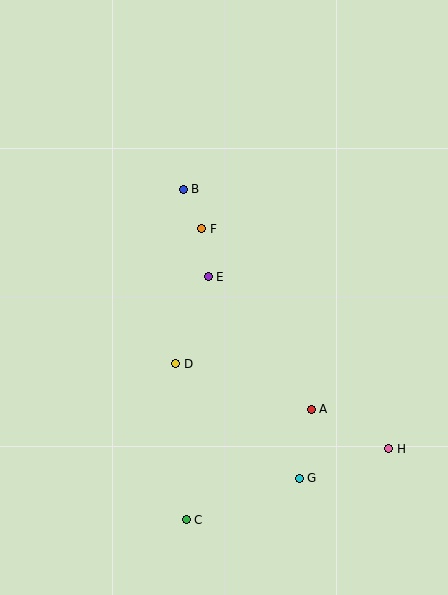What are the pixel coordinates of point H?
Point H is at (389, 449).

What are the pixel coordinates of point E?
Point E is at (208, 277).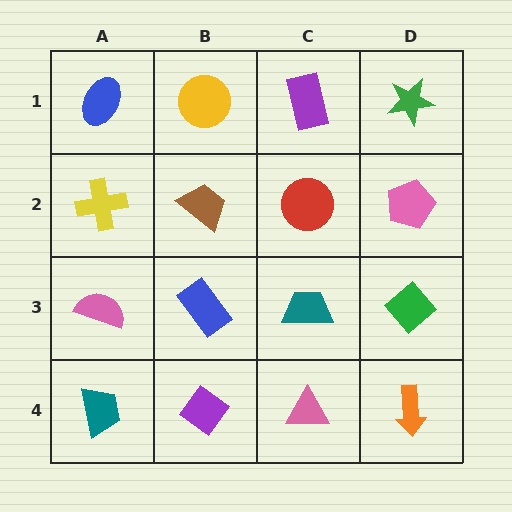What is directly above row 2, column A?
A blue ellipse.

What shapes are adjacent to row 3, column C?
A red circle (row 2, column C), a pink triangle (row 4, column C), a blue rectangle (row 3, column B), a green diamond (row 3, column D).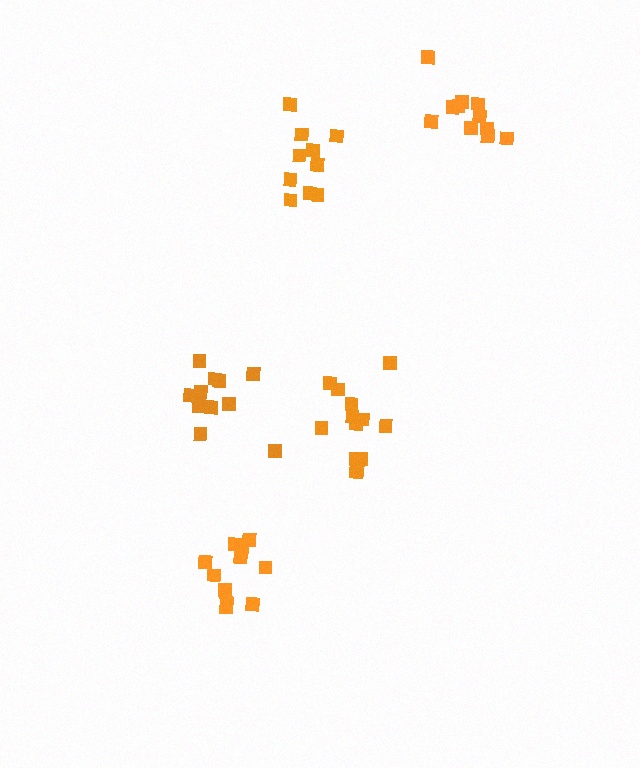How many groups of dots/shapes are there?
There are 5 groups.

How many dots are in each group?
Group 1: 12 dots, Group 2: 13 dots, Group 3: 11 dots, Group 4: 10 dots, Group 5: 11 dots (57 total).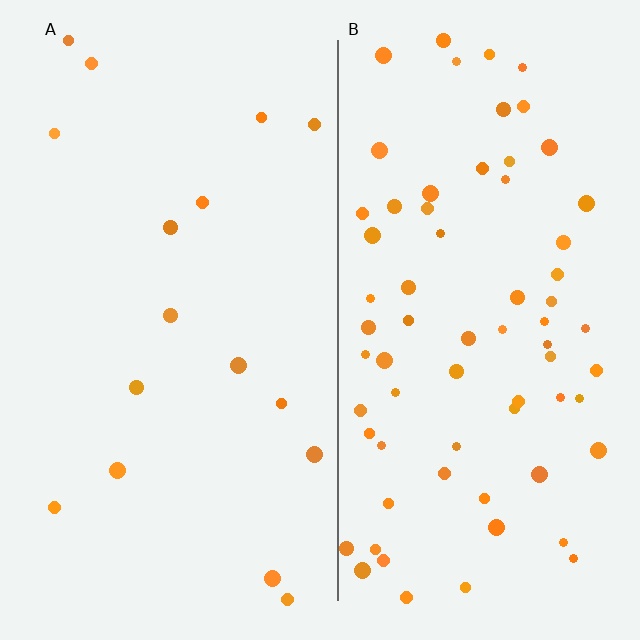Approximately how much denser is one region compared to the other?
Approximately 4.3× — region B over region A.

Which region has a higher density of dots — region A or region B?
B (the right).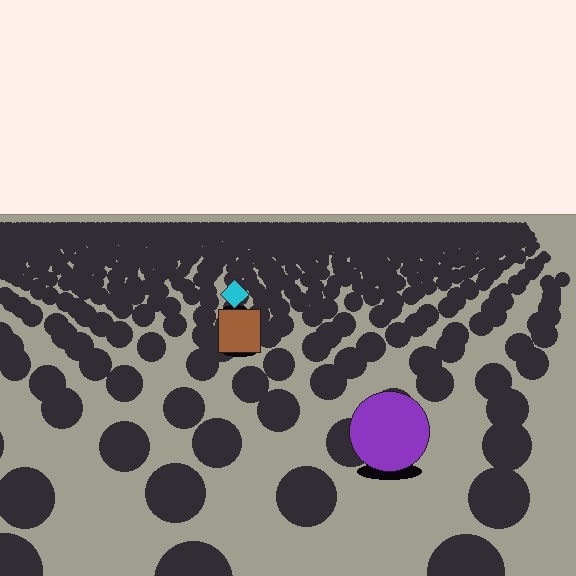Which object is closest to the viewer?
The purple circle is closest. The texture marks near it are larger and more spread out.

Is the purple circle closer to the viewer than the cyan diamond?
Yes. The purple circle is closer — you can tell from the texture gradient: the ground texture is coarser near it.